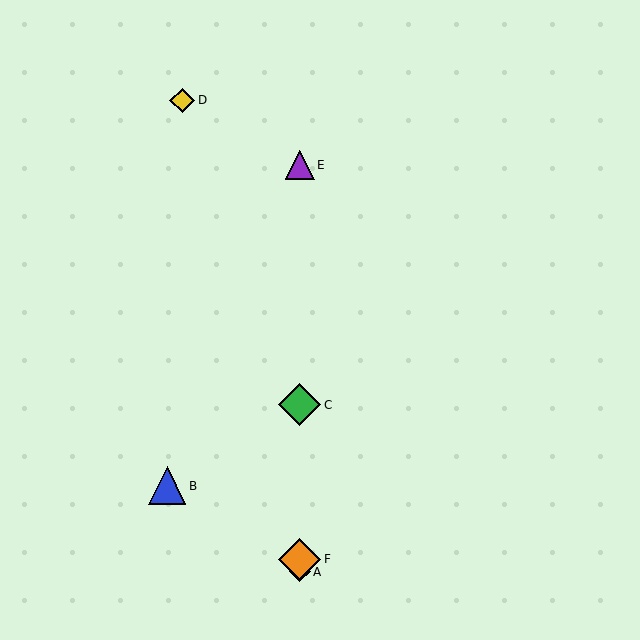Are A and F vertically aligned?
Yes, both are at x≈300.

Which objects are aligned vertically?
Objects A, C, E, F are aligned vertically.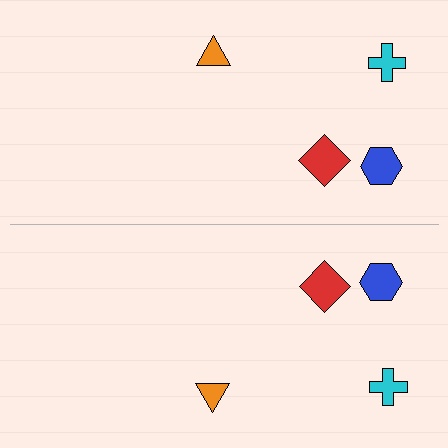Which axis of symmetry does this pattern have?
The pattern has a horizontal axis of symmetry running through the center of the image.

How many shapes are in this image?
There are 8 shapes in this image.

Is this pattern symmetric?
Yes, this pattern has bilateral (reflection) symmetry.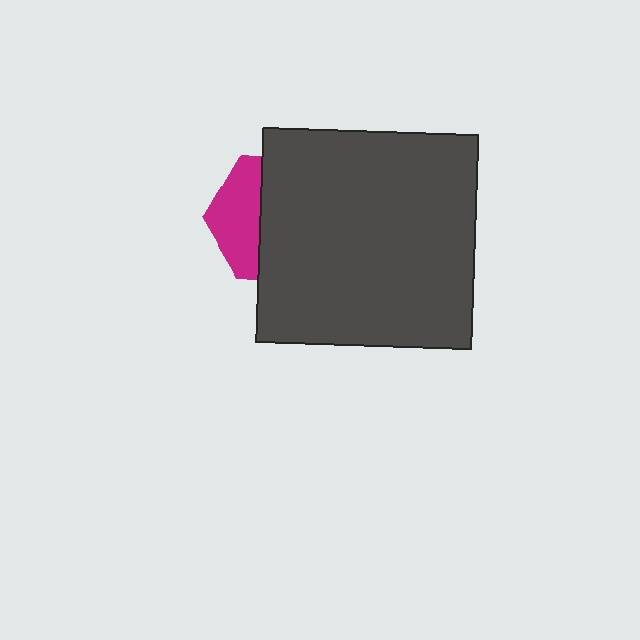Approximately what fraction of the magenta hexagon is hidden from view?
Roughly 64% of the magenta hexagon is hidden behind the dark gray square.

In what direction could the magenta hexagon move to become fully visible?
The magenta hexagon could move left. That would shift it out from behind the dark gray square entirely.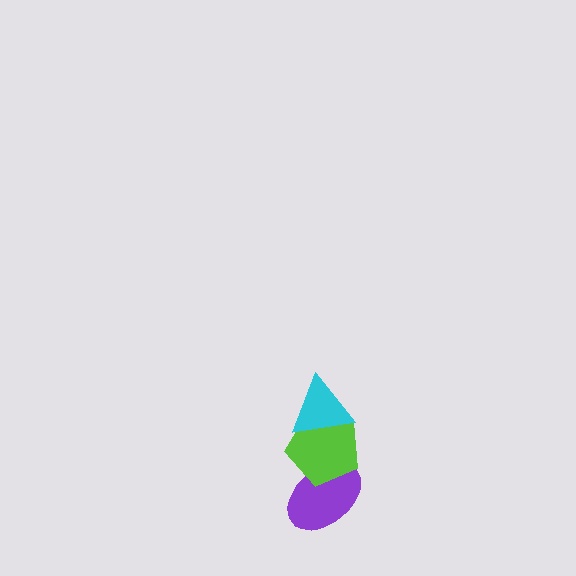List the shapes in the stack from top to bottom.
From top to bottom: the cyan triangle, the lime pentagon, the purple ellipse.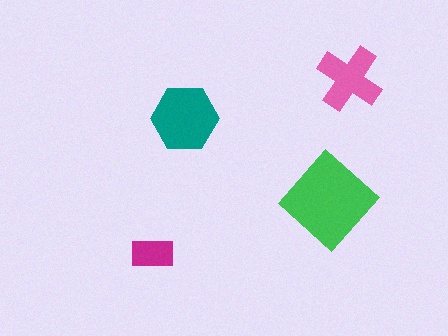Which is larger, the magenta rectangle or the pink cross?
The pink cross.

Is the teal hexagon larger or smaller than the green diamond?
Smaller.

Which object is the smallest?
The magenta rectangle.